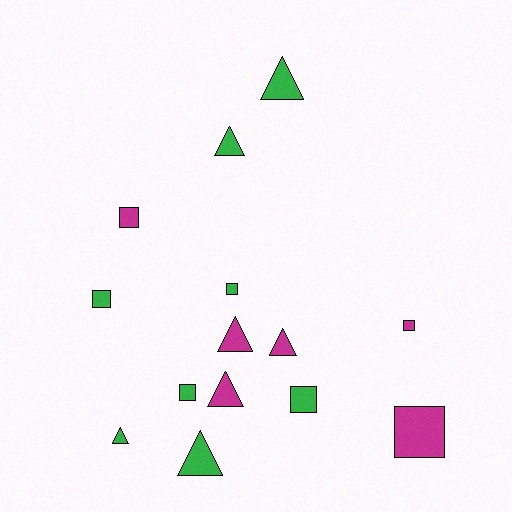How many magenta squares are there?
There are 3 magenta squares.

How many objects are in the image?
There are 14 objects.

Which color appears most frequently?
Green, with 8 objects.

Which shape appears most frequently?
Square, with 7 objects.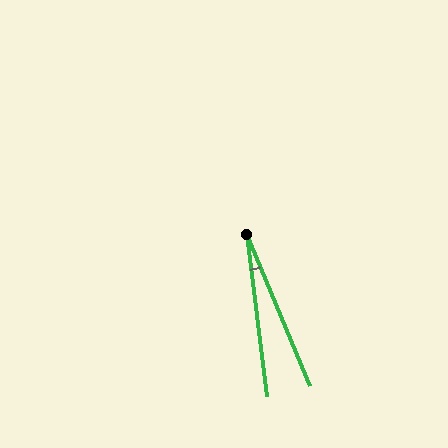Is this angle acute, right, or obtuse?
It is acute.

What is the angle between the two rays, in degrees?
Approximately 16 degrees.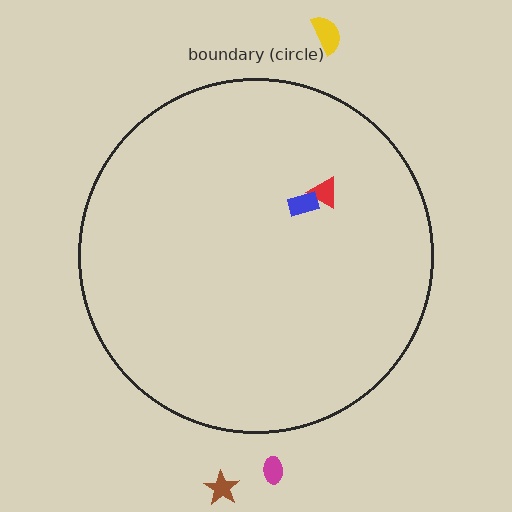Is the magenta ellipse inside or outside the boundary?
Outside.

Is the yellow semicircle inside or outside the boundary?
Outside.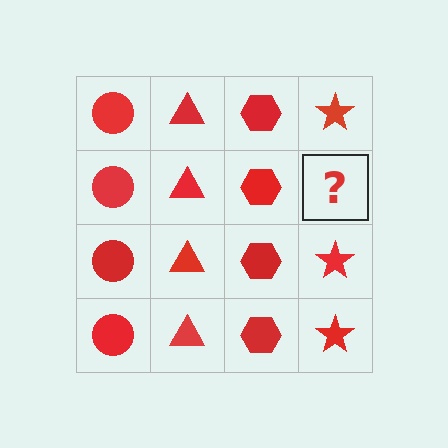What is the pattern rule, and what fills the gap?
The rule is that each column has a consistent shape. The gap should be filled with a red star.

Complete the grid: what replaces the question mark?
The question mark should be replaced with a red star.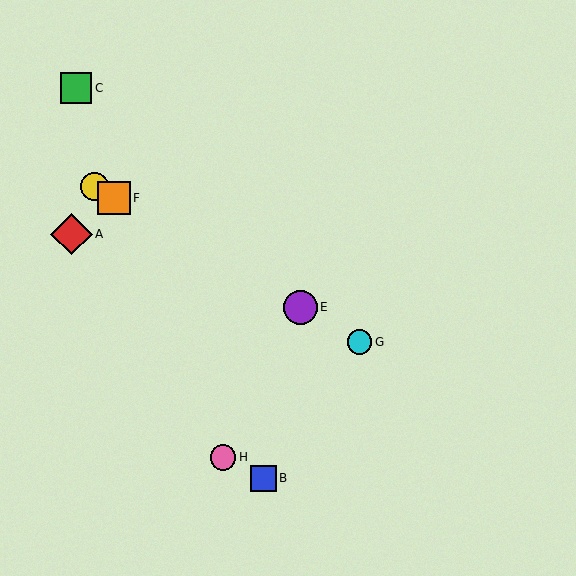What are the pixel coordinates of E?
Object E is at (300, 307).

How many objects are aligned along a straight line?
4 objects (D, E, F, G) are aligned along a straight line.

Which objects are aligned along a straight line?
Objects D, E, F, G are aligned along a straight line.